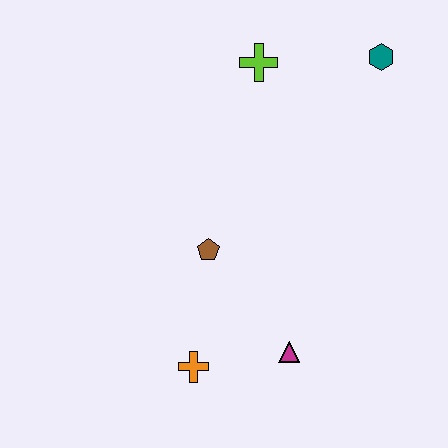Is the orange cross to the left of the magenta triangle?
Yes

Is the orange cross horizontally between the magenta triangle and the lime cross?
No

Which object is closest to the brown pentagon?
The orange cross is closest to the brown pentagon.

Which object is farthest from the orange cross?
The teal hexagon is farthest from the orange cross.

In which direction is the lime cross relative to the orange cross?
The lime cross is above the orange cross.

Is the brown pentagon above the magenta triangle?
Yes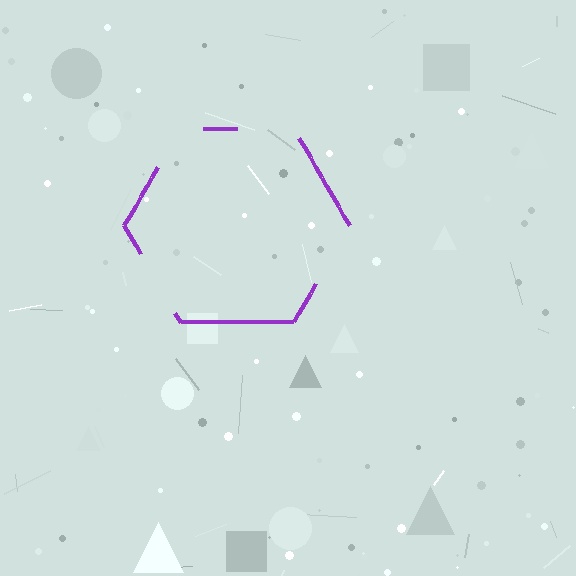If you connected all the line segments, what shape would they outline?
They would outline a hexagon.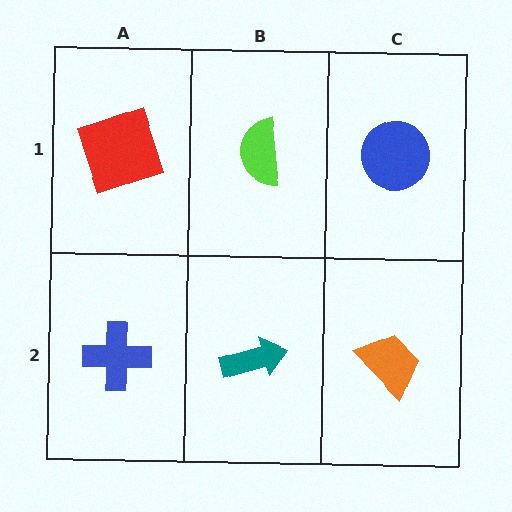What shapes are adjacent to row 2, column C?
A blue circle (row 1, column C), a teal arrow (row 2, column B).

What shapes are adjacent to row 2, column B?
A lime semicircle (row 1, column B), a blue cross (row 2, column A), an orange trapezoid (row 2, column C).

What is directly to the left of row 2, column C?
A teal arrow.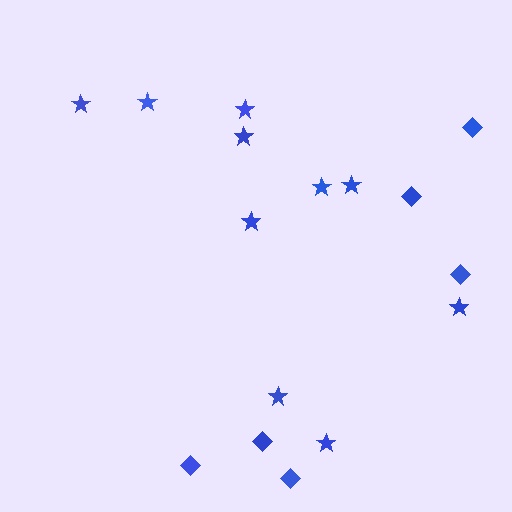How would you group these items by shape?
There are 2 groups: one group of stars (10) and one group of diamonds (6).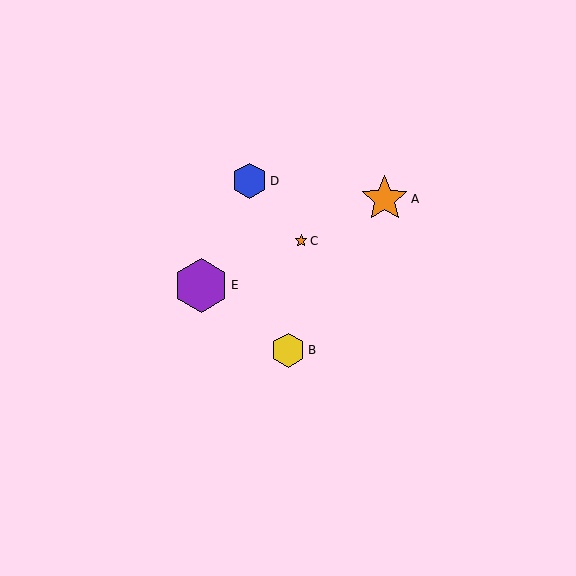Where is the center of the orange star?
The center of the orange star is at (301, 241).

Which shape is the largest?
The purple hexagon (labeled E) is the largest.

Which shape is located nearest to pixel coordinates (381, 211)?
The orange star (labeled A) at (385, 199) is nearest to that location.